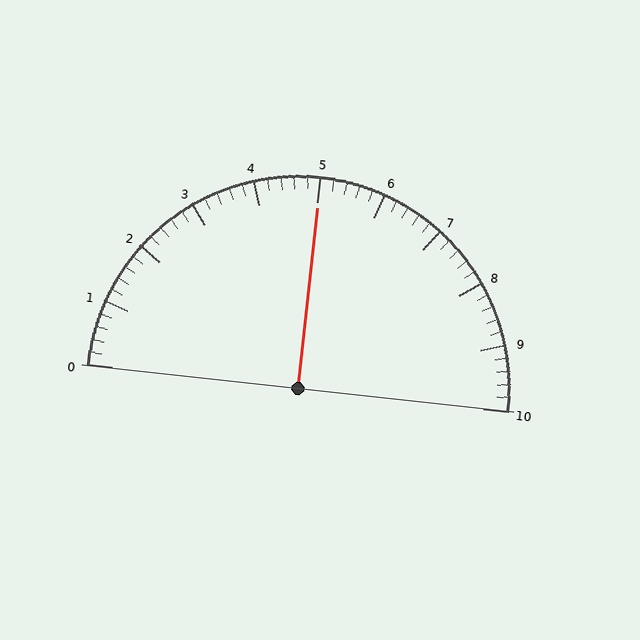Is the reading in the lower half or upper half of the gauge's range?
The reading is in the upper half of the range (0 to 10).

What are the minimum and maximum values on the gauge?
The gauge ranges from 0 to 10.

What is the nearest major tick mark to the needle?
The nearest major tick mark is 5.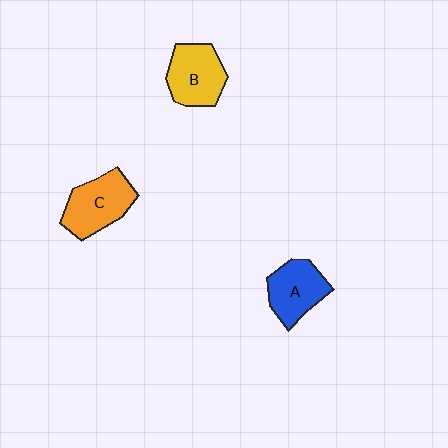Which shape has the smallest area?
Shape A (blue).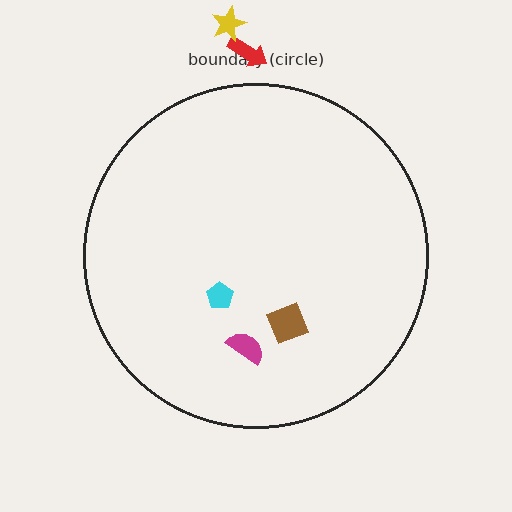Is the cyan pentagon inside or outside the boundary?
Inside.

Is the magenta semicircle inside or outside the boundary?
Inside.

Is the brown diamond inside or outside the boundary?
Inside.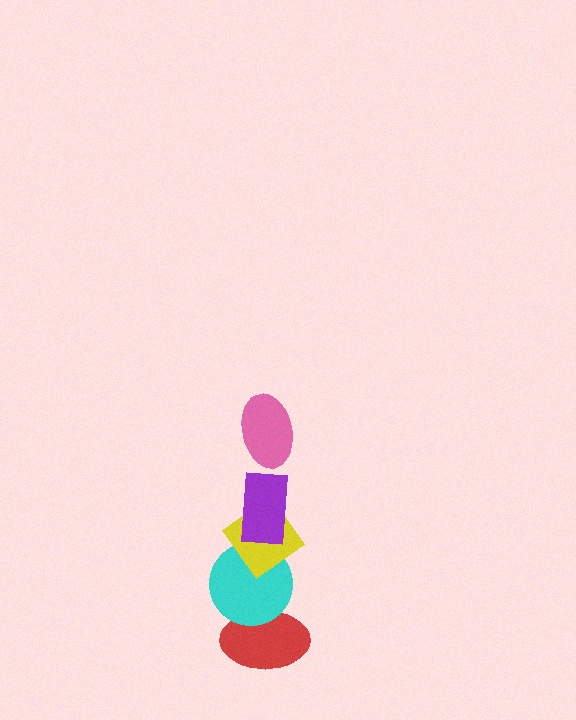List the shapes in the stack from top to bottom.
From top to bottom: the pink ellipse, the purple rectangle, the yellow diamond, the cyan circle, the red ellipse.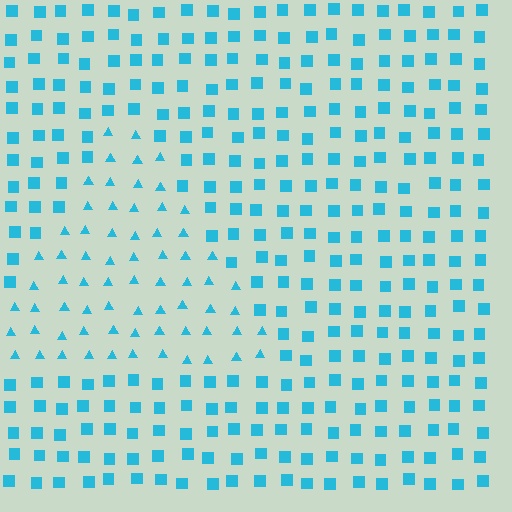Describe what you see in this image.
The image is filled with small cyan elements arranged in a uniform grid. A triangle-shaped region contains triangles, while the surrounding area contains squares. The boundary is defined purely by the change in element shape.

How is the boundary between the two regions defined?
The boundary is defined by a change in element shape: triangles inside vs. squares outside. All elements share the same color and spacing.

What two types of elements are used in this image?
The image uses triangles inside the triangle region and squares outside it.